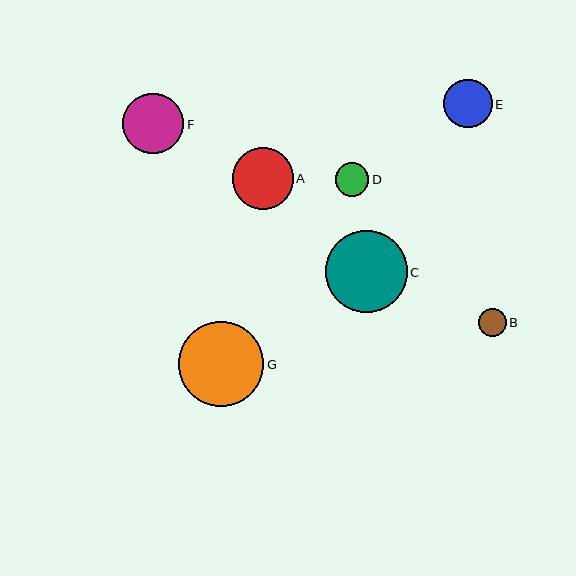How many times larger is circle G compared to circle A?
Circle G is approximately 1.4 times the size of circle A.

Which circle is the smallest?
Circle B is the smallest with a size of approximately 28 pixels.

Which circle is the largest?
Circle G is the largest with a size of approximately 85 pixels.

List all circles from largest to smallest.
From largest to smallest: G, C, A, F, E, D, B.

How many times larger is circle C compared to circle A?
Circle C is approximately 1.3 times the size of circle A.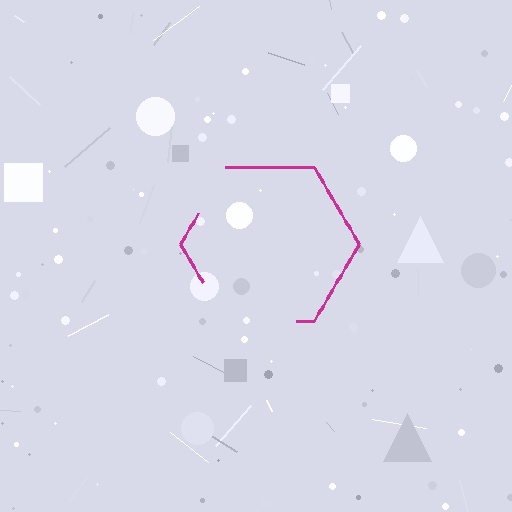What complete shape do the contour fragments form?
The contour fragments form a hexagon.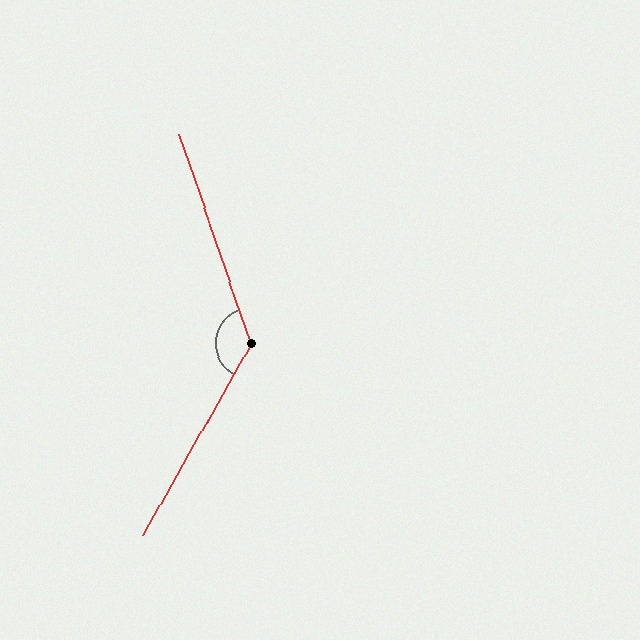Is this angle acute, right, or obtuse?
It is obtuse.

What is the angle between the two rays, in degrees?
Approximately 132 degrees.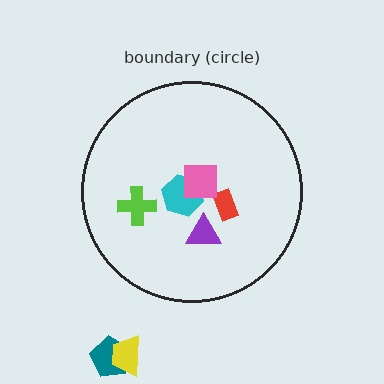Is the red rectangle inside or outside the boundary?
Inside.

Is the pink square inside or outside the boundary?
Inside.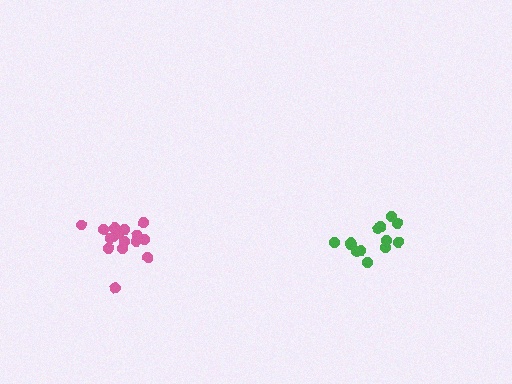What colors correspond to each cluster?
The clusters are colored: green, pink.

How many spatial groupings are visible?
There are 2 spatial groupings.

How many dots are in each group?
Group 1: 13 dots, Group 2: 18 dots (31 total).